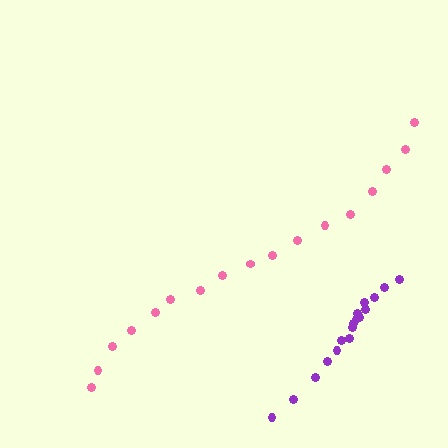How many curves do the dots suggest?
There are 2 distinct paths.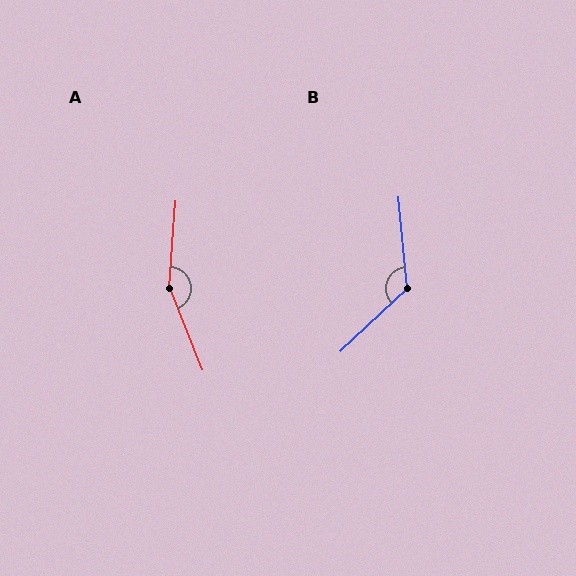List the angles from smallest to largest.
B (128°), A (154°).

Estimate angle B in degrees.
Approximately 128 degrees.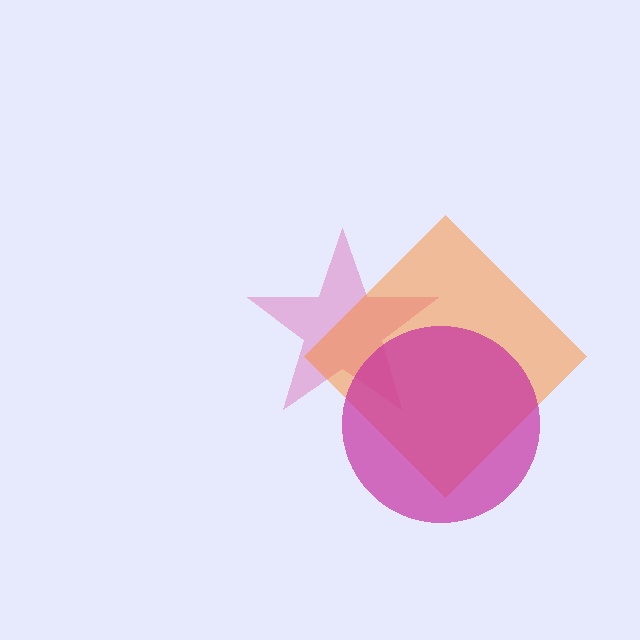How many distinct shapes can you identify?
There are 3 distinct shapes: a pink star, an orange diamond, a magenta circle.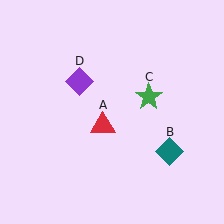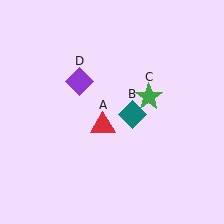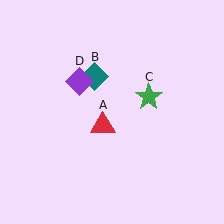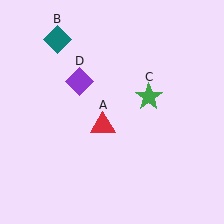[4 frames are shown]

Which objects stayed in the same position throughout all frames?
Red triangle (object A) and green star (object C) and purple diamond (object D) remained stationary.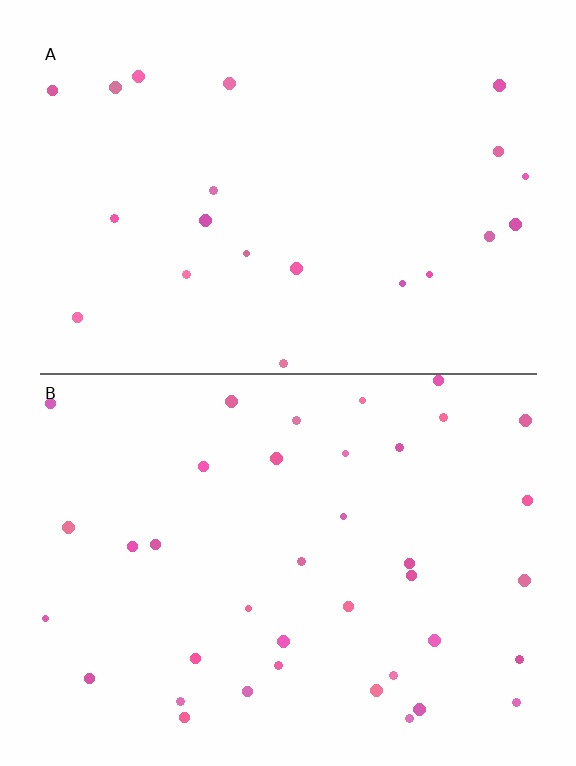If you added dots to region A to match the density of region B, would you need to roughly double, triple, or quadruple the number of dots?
Approximately double.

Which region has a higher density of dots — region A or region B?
B (the bottom).